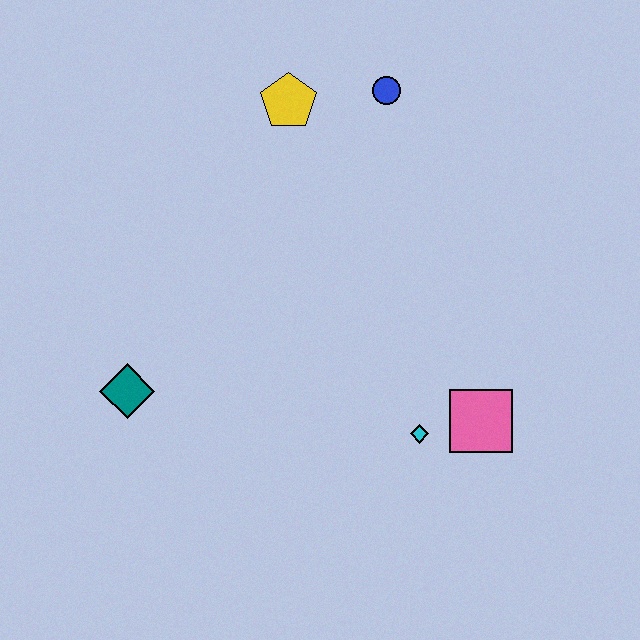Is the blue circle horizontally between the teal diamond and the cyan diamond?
Yes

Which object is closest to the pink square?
The cyan diamond is closest to the pink square.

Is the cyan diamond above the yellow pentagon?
No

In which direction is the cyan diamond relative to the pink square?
The cyan diamond is to the left of the pink square.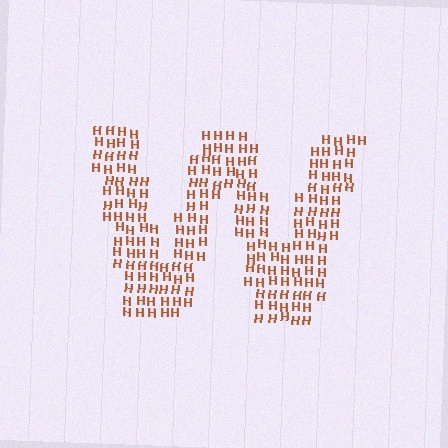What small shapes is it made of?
It is made of small letter H's.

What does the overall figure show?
The overall figure shows the letter W.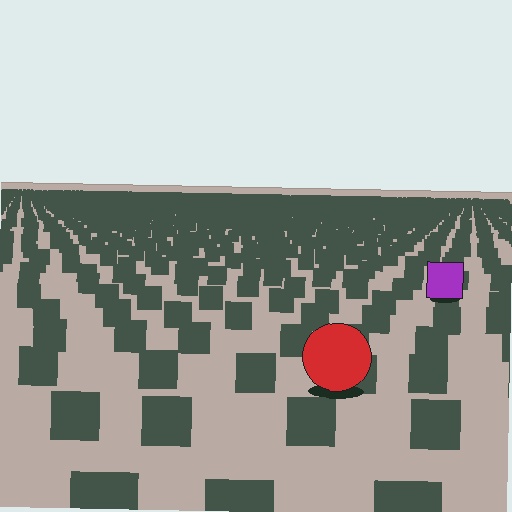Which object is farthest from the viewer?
The purple square is farthest from the viewer. It appears smaller and the ground texture around it is denser.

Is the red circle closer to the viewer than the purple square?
Yes. The red circle is closer — you can tell from the texture gradient: the ground texture is coarser near it.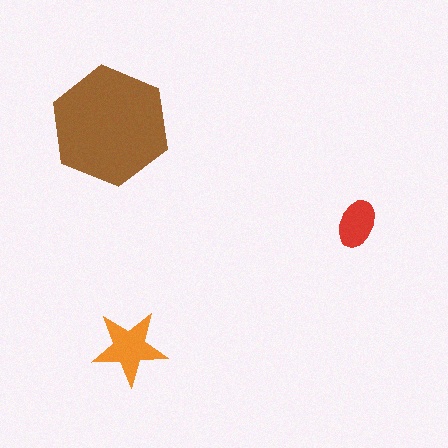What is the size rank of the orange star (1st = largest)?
2nd.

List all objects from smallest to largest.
The red ellipse, the orange star, the brown hexagon.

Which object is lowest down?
The orange star is bottommost.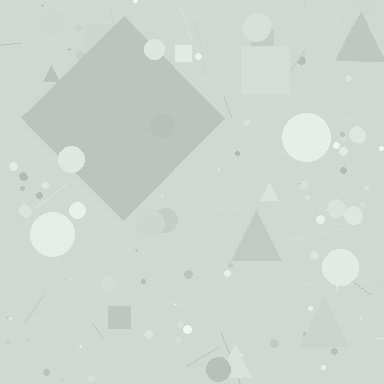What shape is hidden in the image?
A diamond is hidden in the image.